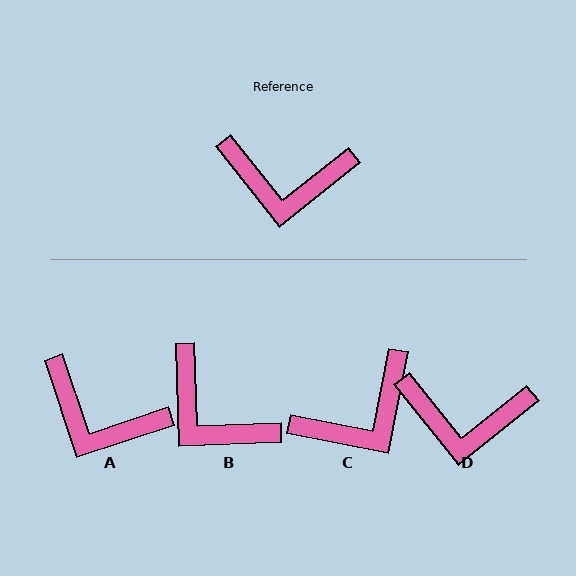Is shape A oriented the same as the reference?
No, it is off by about 20 degrees.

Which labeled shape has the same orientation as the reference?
D.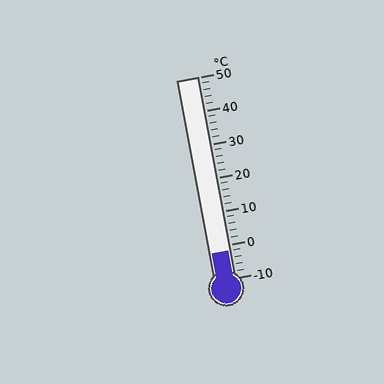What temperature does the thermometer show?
The thermometer shows approximately -2°C.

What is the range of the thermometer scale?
The thermometer scale ranges from -10°C to 50°C.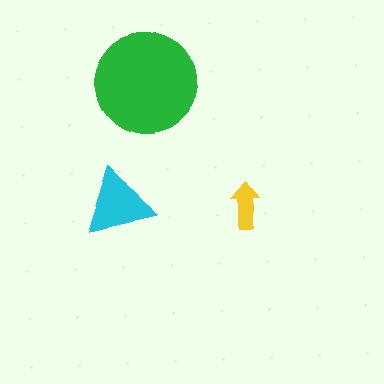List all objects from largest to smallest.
The green circle, the cyan triangle, the yellow arrow.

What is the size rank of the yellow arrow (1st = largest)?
3rd.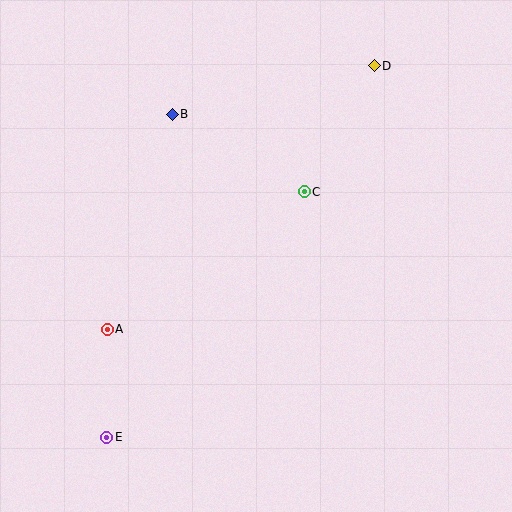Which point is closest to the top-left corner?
Point B is closest to the top-left corner.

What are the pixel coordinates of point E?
Point E is at (107, 437).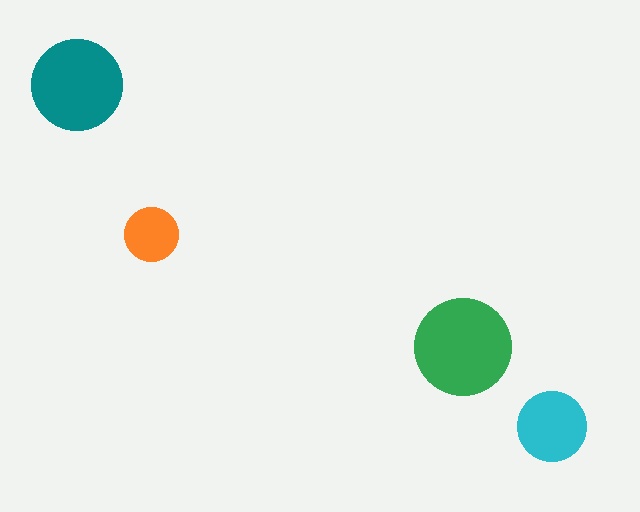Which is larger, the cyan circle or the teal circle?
The teal one.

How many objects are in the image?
There are 4 objects in the image.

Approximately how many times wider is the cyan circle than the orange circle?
About 1.5 times wider.